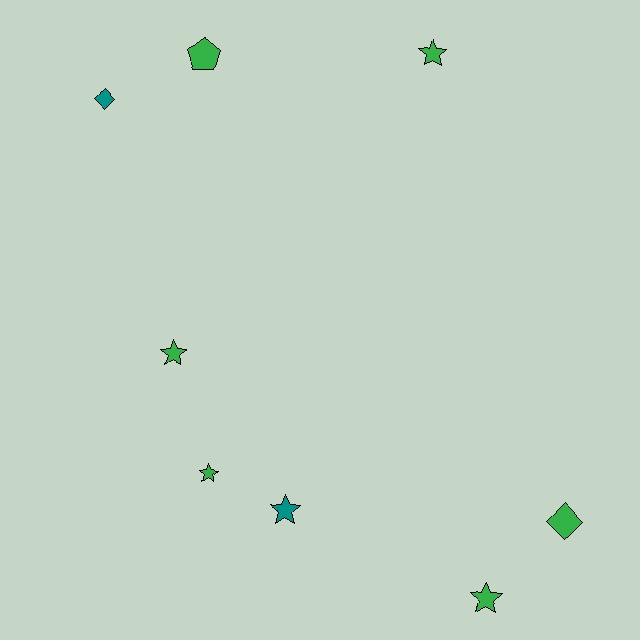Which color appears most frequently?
Green, with 6 objects.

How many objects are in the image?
There are 8 objects.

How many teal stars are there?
There is 1 teal star.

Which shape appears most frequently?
Star, with 5 objects.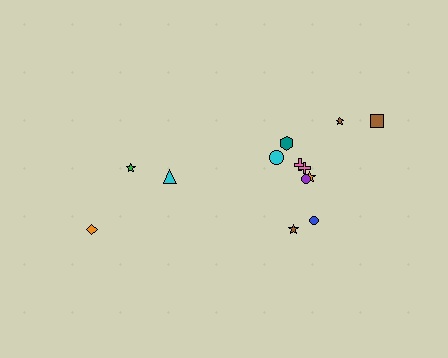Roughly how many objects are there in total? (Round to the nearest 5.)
Roughly 15 objects in total.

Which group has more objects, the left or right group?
The right group.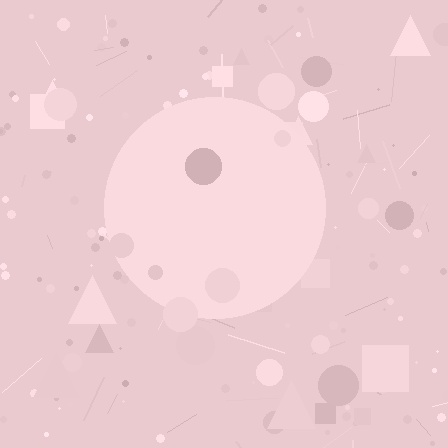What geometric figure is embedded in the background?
A circle is embedded in the background.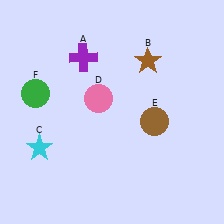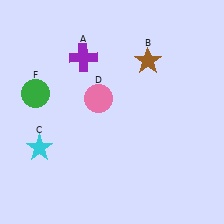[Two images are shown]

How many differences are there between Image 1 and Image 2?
There is 1 difference between the two images.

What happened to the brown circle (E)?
The brown circle (E) was removed in Image 2. It was in the bottom-right area of Image 1.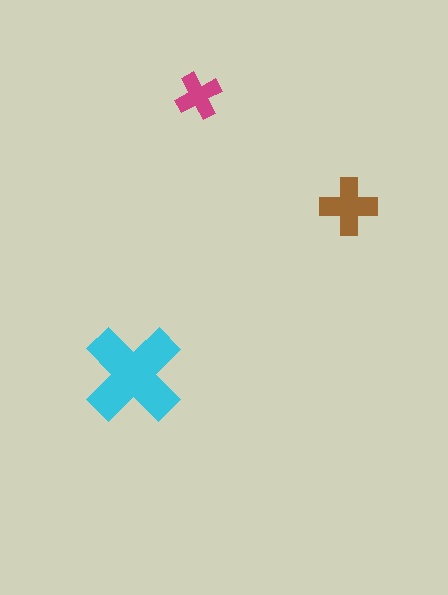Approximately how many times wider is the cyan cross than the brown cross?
About 2 times wider.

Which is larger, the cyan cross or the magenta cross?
The cyan one.